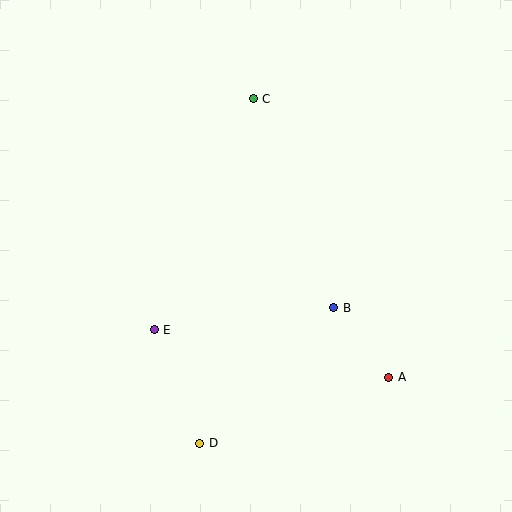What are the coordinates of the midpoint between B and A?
The midpoint between B and A is at (361, 343).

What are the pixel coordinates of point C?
Point C is at (253, 99).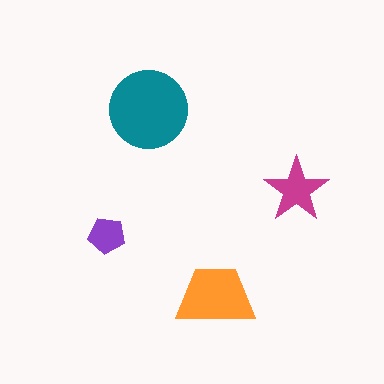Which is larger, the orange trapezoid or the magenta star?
The orange trapezoid.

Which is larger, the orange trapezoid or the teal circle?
The teal circle.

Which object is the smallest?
The purple pentagon.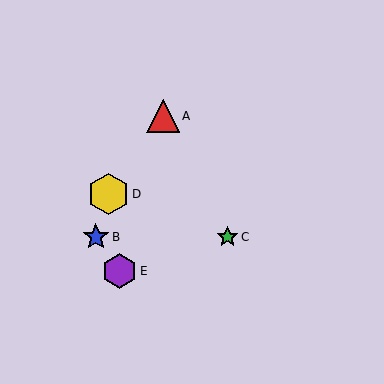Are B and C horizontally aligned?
Yes, both are at y≈237.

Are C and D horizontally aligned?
No, C is at y≈237 and D is at y≈194.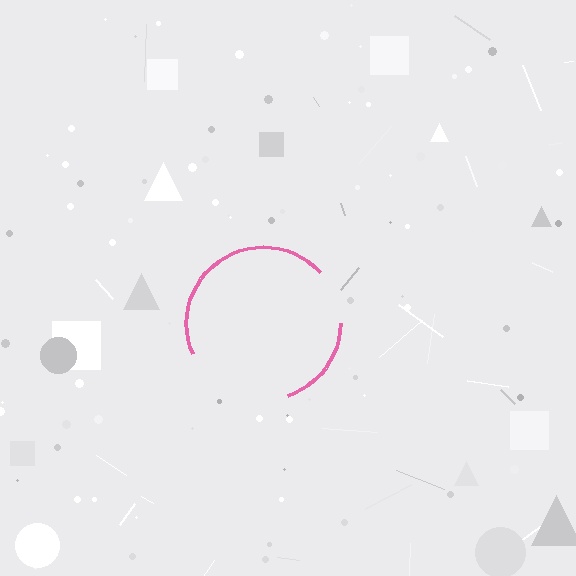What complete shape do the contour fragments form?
The contour fragments form a circle.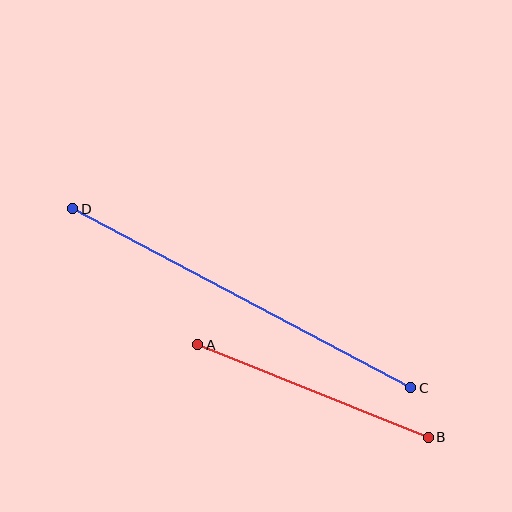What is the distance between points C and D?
The distance is approximately 382 pixels.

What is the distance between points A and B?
The distance is approximately 249 pixels.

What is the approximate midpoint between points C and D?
The midpoint is at approximately (242, 298) pixels.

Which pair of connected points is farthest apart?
Points C and D are farthest apart.